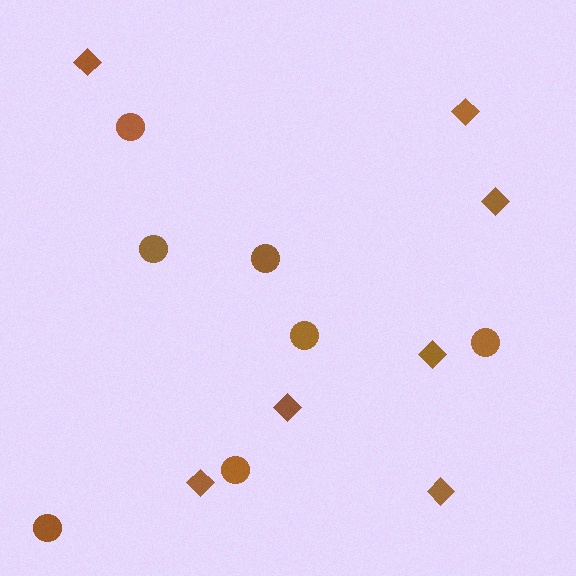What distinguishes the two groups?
There are 2 groups: one group of circles (7) and one group of diamonds (7).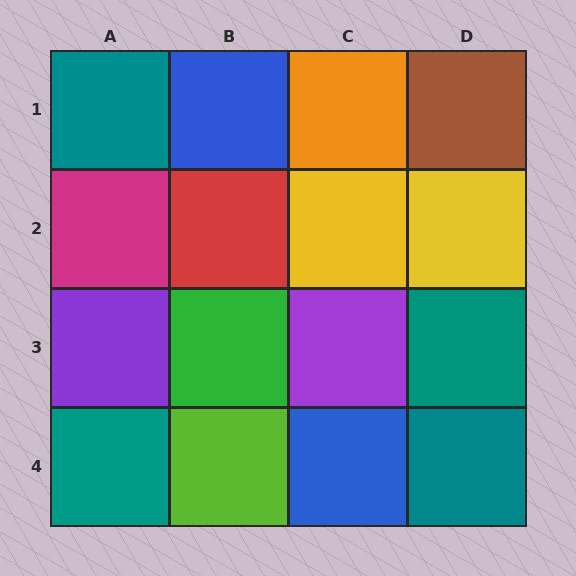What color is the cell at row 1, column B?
Blue.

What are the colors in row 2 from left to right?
Magenta, red, yellow, yellow.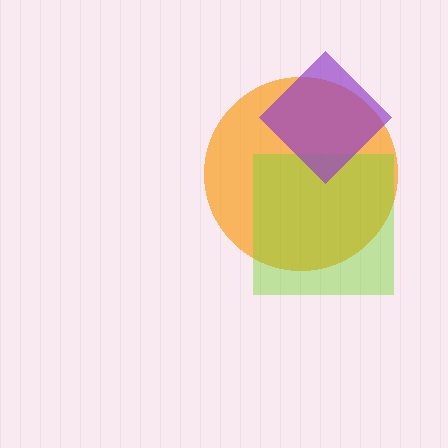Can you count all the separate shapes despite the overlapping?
Yes, there are 3 separate shapes.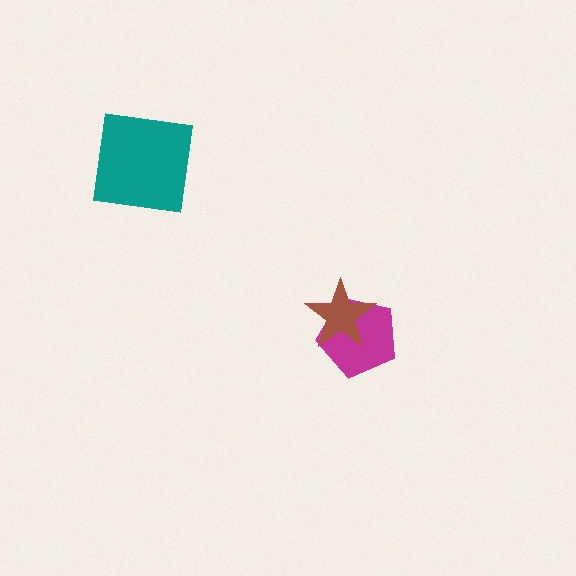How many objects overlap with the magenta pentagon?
1 object overlaps with the magenta pentagon.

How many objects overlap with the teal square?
0 objects overlap with the teal square.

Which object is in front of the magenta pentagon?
The brown star is in front of the magenta pentagon.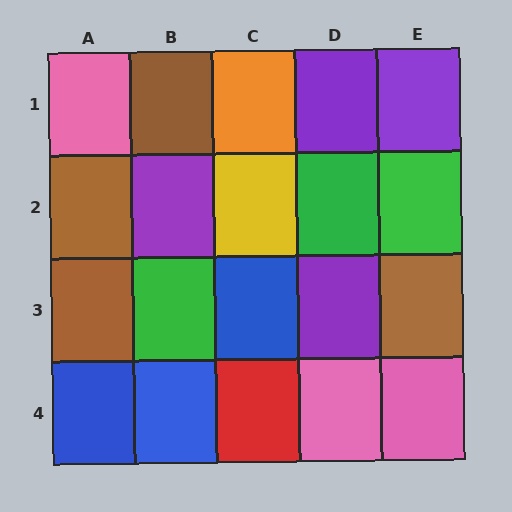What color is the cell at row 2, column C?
Yellow.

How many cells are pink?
3 cells are pink.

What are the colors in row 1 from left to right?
Pink, brown, orange, purple, purple.